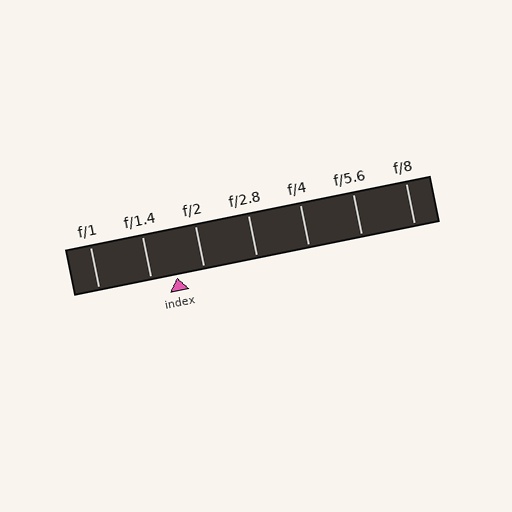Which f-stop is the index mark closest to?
The index mark is closest to f/1.4.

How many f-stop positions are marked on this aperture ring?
There are 7 f-stop positions marked.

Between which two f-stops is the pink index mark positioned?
The index mark is between f/1.4 and f/2.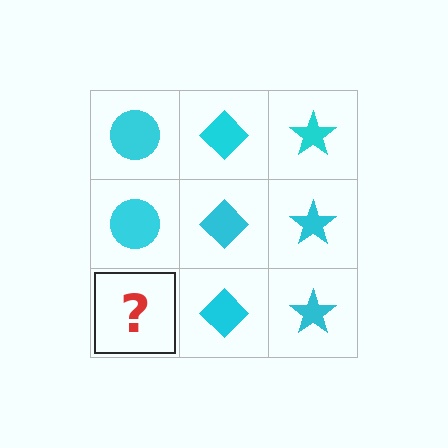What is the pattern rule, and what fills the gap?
The rule is that each column has a consistent shape. The gap should be filled with a cyan circle.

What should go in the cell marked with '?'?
The missing cell should contain a cyan circle.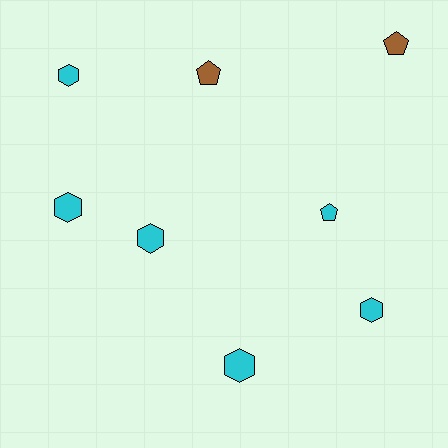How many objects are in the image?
There are 8 objects.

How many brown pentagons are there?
There are 2 brown pentagons.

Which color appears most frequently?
Cyan, with 6 objects.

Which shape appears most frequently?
Hexagon, with 5 objects.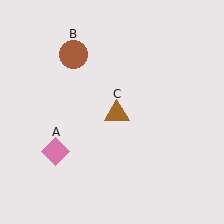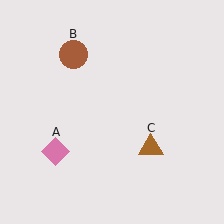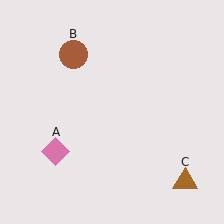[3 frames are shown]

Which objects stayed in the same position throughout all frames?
Pink diamond (object A) and brown circle (object B) remained stationary.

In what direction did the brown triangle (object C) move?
The brown triangle (object C) moved down and to the right.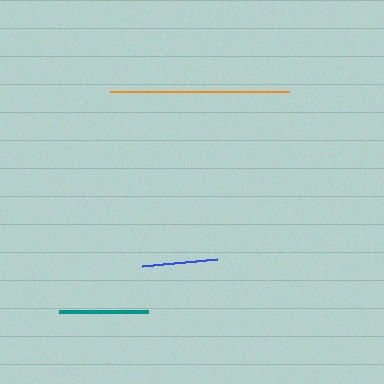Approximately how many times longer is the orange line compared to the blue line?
The orange line is approximately 2.4 times the length of the blue line.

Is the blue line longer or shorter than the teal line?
The teal line is longer than the blue line.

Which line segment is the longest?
The orange line is the longest at approximately 179 pixels.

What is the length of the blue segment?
The blue segment is approximately 75 pixels long.